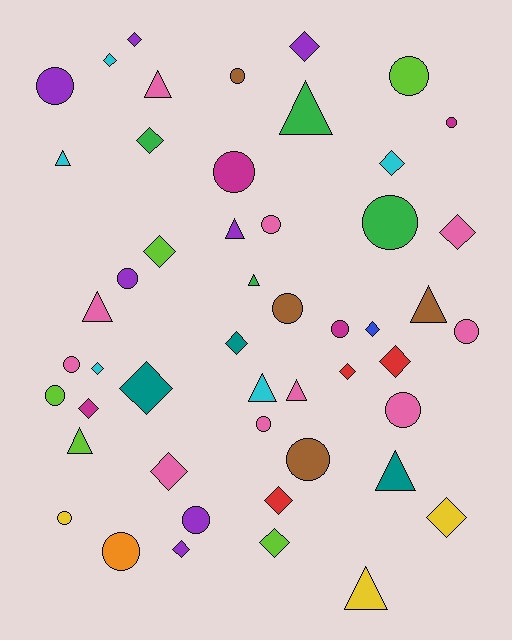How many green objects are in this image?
There are 4 green objects.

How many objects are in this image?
There are 50 objects.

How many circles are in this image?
There are 19 circles.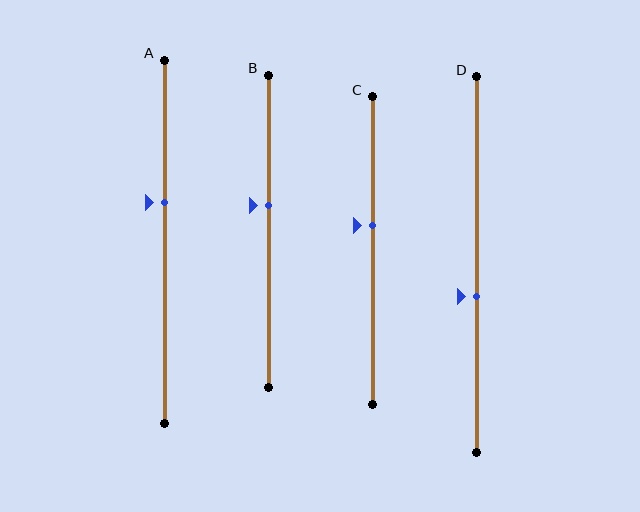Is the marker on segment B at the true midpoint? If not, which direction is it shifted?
No, the marker on segment B is shifted upward by about 8% of the segment length.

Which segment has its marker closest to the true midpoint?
Segment C has its marker closest to the true midpoint.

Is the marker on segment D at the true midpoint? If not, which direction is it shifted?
No, the marker on segment D is shifted downward by about 8% of the segment length.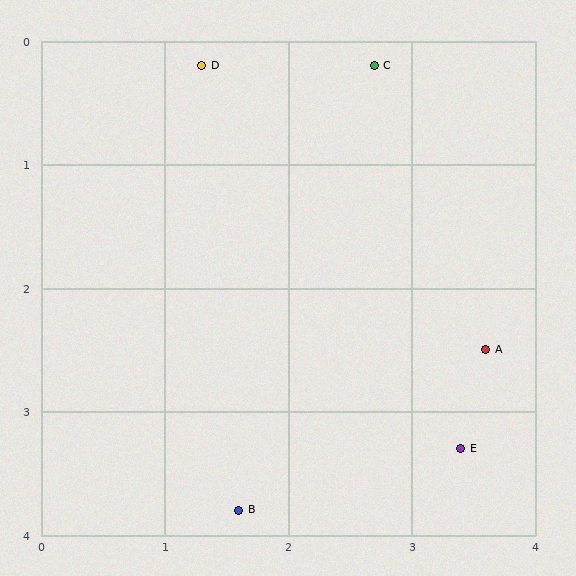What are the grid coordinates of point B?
Point B is at approximately (1.6, 3.8).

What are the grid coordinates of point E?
Point E is at approximately (3.4, 3.3).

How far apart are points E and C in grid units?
Points E and C are about 3.2 grid units apart.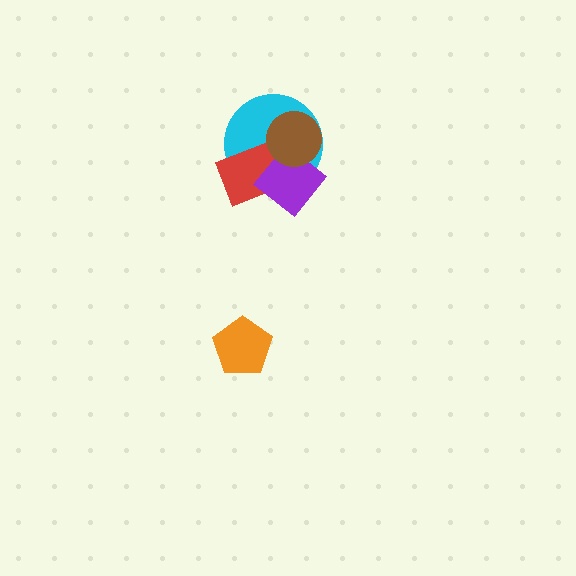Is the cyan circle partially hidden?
Yes, it is partially covered by another shape.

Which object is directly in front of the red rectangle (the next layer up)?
The purple diamond is directly in front of the red rectangle.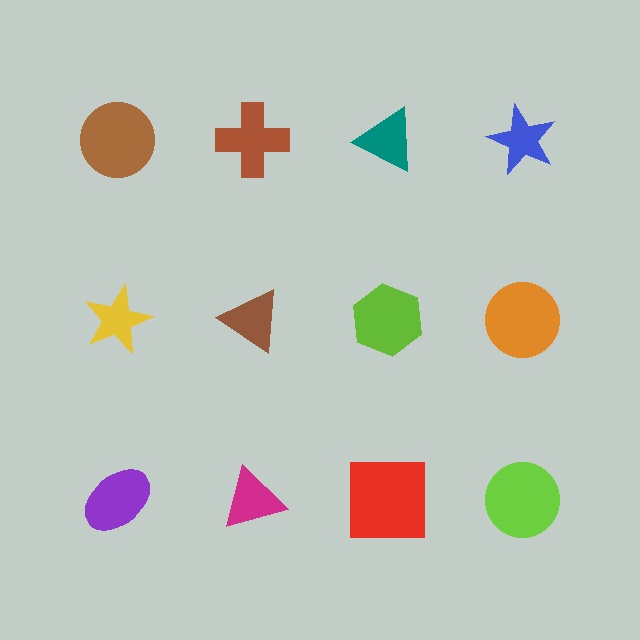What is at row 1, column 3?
A teal triangle.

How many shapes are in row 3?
4 shapes.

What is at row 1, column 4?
A blue star.